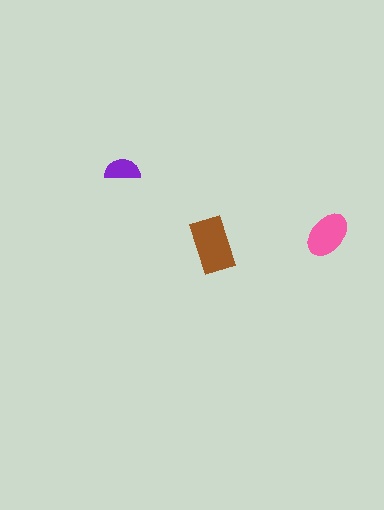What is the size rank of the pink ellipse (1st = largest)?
2nd.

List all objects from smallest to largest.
The purple semicircle, the pink ellipse, the brown rectangle.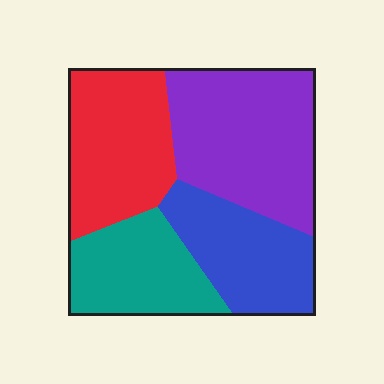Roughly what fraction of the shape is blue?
Blue takes up between a sixth and a third of the shape.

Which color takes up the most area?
Purple, at roughly 35%.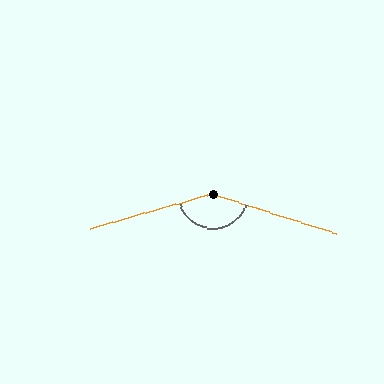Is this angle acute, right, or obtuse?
It is obtuse.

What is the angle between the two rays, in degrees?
Approximately 146 degrees.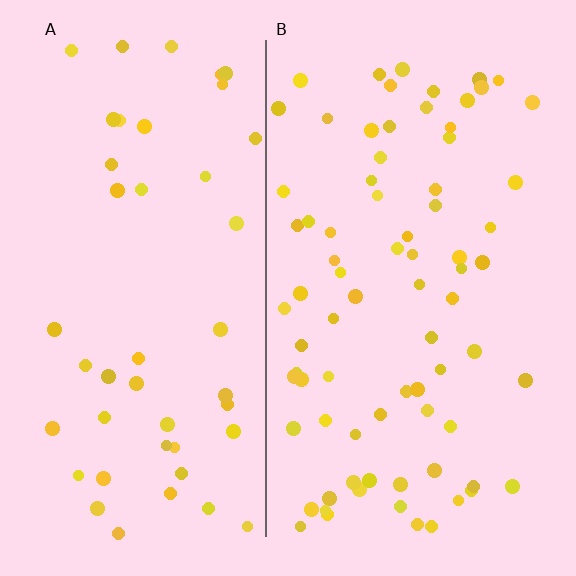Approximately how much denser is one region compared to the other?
Approximately 1.7× — region B over region A.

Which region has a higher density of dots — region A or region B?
B (the right).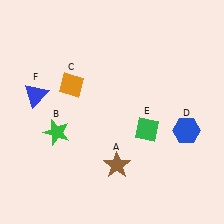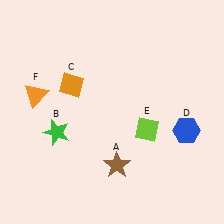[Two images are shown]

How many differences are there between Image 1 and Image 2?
There are 2 differences between the two images.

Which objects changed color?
E changed from green to lime. F changed from blue to orange.